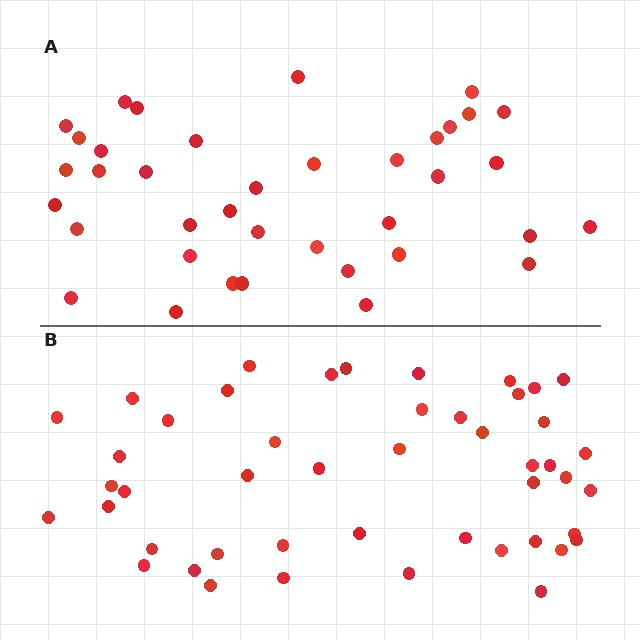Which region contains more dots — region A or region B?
Region B (the bottom region) has more dots.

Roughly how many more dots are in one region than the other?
Region B has roughly 8 or so more dots than region A.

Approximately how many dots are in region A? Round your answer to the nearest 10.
About 40 dots. (The exact count is 38, which rounds to 40.)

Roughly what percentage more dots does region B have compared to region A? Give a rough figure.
About 25% more.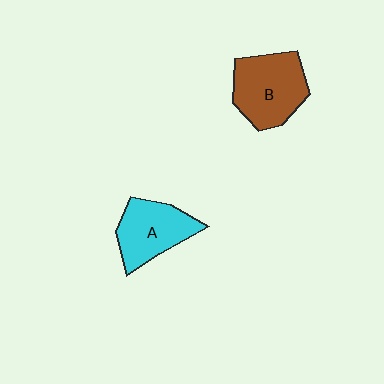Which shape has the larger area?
Shape B (brown).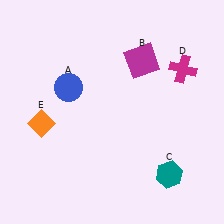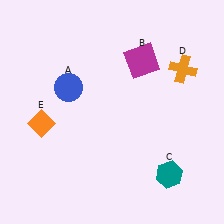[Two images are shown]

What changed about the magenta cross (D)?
In Image 1, D is magenta. In Image 2, it changed to orange.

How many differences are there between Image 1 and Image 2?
There is 1 difference between the two images.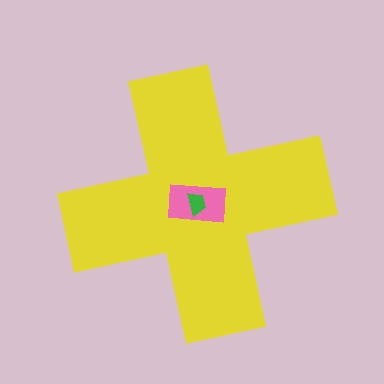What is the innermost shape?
The green trapezoid.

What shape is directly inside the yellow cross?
The pink rectangle.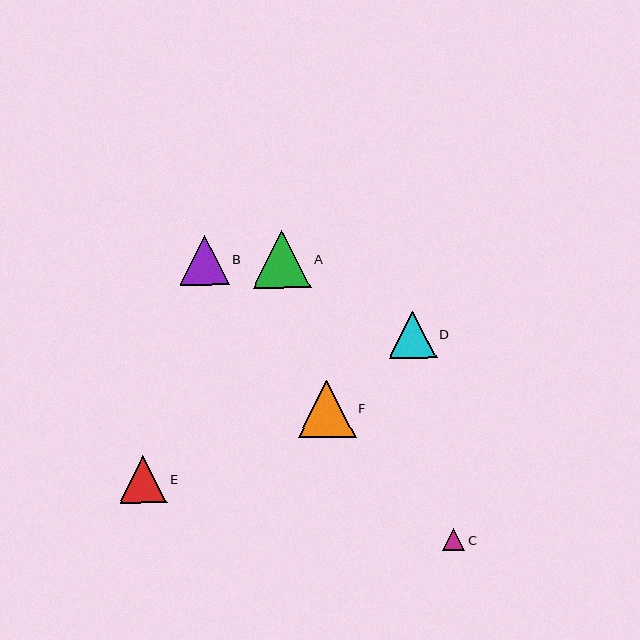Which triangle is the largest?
Triangle A is the largest with a size of approximately 58 pixels.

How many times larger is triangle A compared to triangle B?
Triangle A is approximately 1.2 times the size of triangle B.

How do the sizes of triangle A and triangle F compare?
Triangle A and triangle F are approximately the same size.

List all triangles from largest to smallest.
From largest to smallest: A, F, B, E, D, C.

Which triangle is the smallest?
Triangle C is the smallest with a size of approximately 23 pixels.